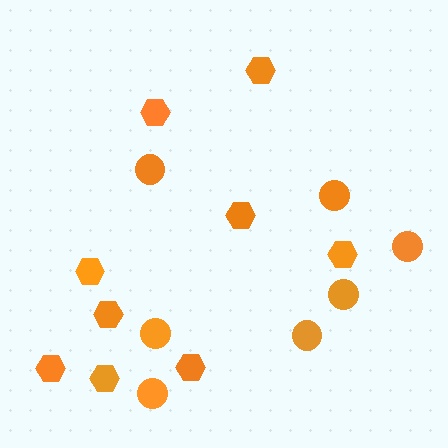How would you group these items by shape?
There are 2 groups: one group of hexagons (9) and one group of circles (7).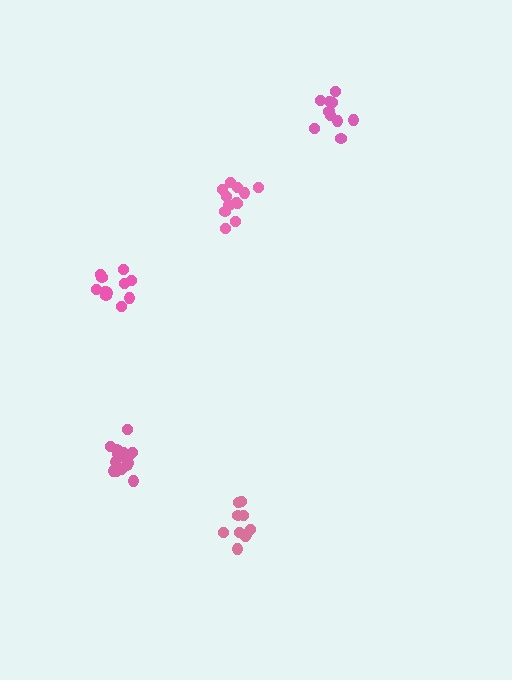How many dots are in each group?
Group 1: 10 dots, Group 2: 12 dots, Group 3: 10 dots, Group 4: 12 dots, Group 5: 16 dots (60 total).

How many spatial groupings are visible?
There are 5 spatial groupings.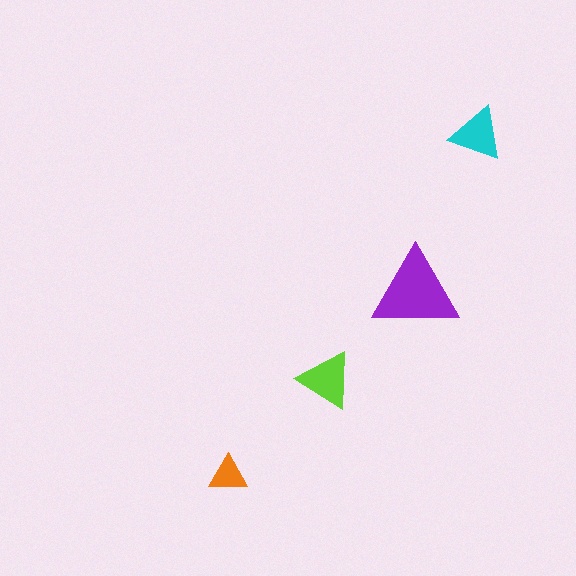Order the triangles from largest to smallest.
the purple one, the lime one, the cyan one, the orange one.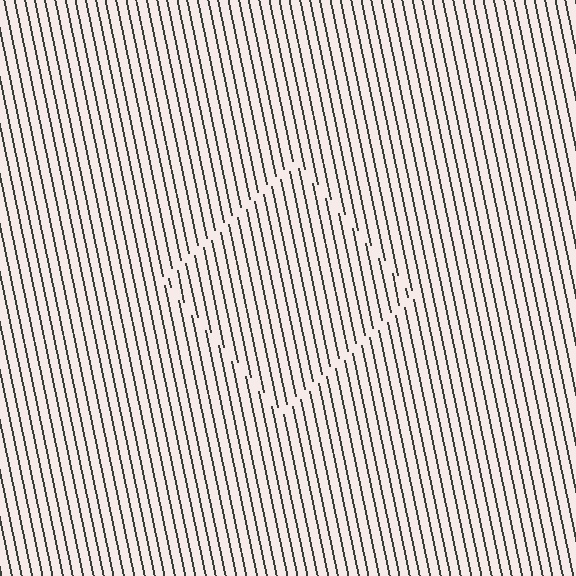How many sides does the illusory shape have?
4 sides — the line-ends trace a square.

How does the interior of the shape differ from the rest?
The interior of the shape contains the same grating, shifted by half a period — the contour is defined by the phase discontinuity where line-ends from the inner and outer gratings abut.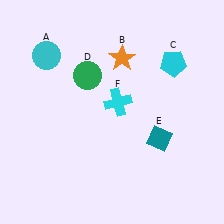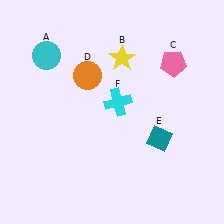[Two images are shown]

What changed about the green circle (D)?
In Image 1, D is green. In Image 2, it changed to orange.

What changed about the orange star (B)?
In Image 1, B is orange. In Image 2, it changed to yellow.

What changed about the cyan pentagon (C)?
In Image 1, C is cyan. In Image 2, it changed to pink.